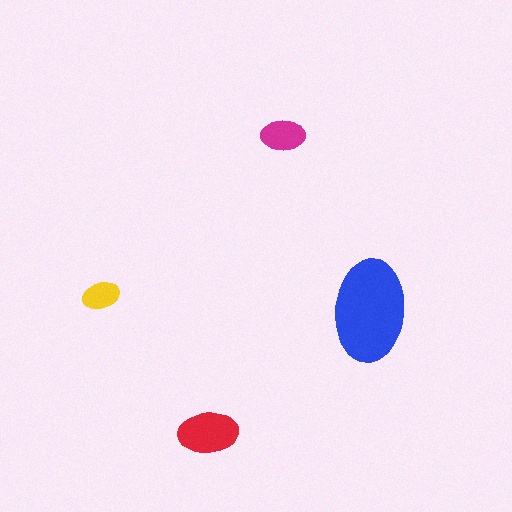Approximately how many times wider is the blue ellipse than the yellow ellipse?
About 2.5 times wider.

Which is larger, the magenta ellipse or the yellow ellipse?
The magenta one.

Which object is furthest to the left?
The yellow ellipse is leftmost.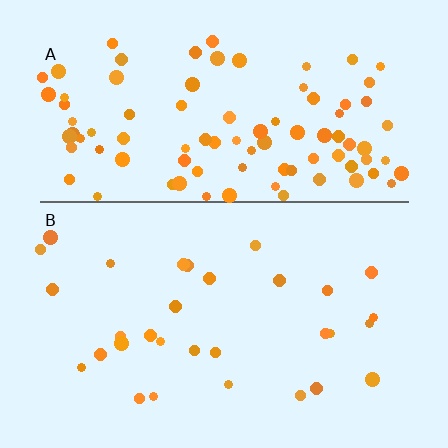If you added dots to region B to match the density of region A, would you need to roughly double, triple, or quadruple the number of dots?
Approximately triple.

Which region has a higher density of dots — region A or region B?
A (the top).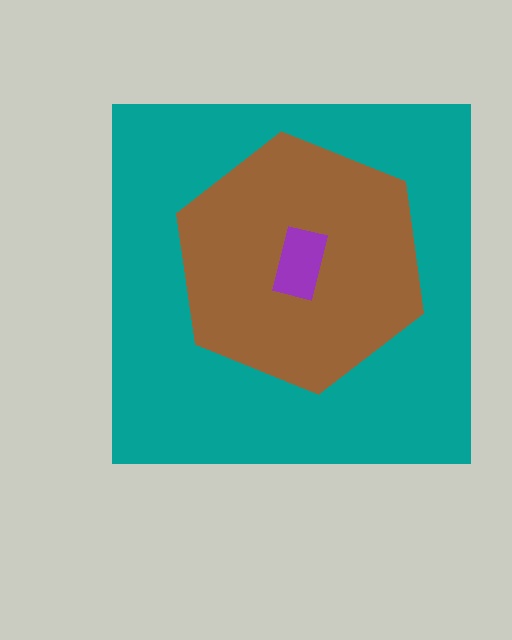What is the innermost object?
The purple rectangle.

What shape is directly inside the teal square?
The brown hexagon.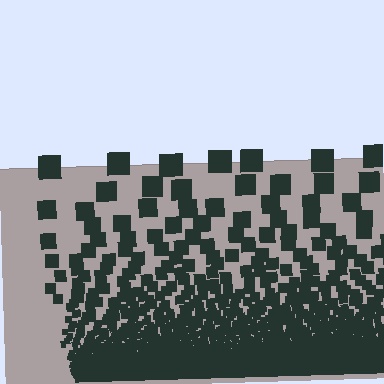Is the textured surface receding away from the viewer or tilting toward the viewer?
The surface appears to tilt toward the viewer. Texture elements get larger and sparser toward the top.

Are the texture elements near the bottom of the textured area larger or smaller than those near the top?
Smaller. The gradient is inverted — elements near the bottom are smaller and denser.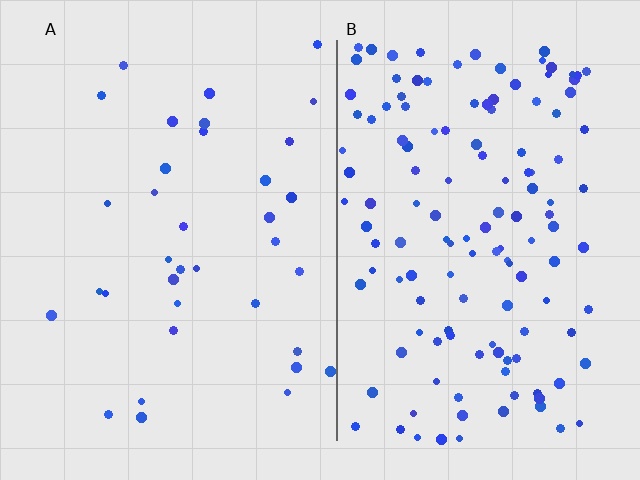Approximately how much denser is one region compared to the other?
Approximately 3.8× — region B over region A.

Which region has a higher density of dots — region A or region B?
B (the right).